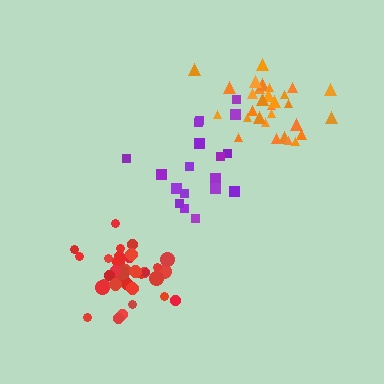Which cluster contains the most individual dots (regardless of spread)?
Red (35).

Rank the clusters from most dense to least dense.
red, orange, purple.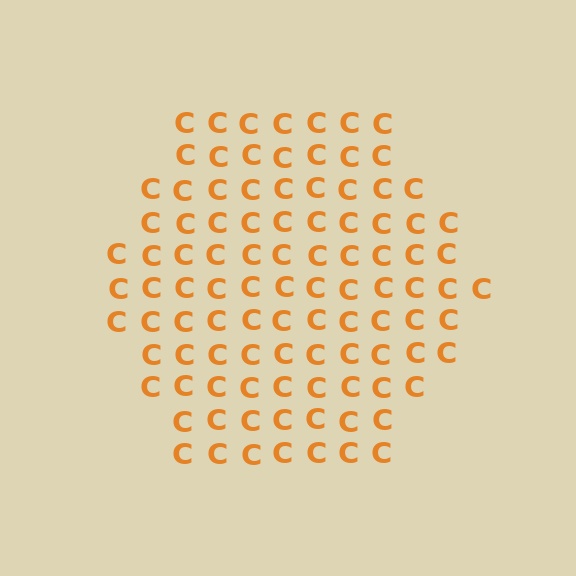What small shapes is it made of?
It is made of small letter C's.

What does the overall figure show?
The overall figure shows a hexagon.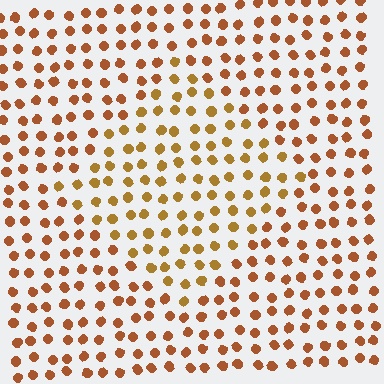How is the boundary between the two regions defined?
The boundary is defined purely by a slight shift in hue (about 21 degrees). Spacing, size, and orientation are identical on both sides.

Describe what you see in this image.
The image is filled with small brown elements in a uniform arrangement. A diamond-shaped region is visible where the elements are tinted to a slightly different hue, forming a subtle color boundary.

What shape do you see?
I see a diamond.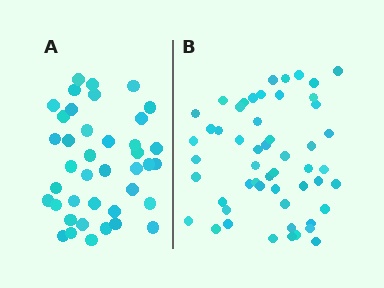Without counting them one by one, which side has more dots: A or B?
Region B (the right region) has more dots.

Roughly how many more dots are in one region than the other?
Region B has approximately 15 more dots than region A.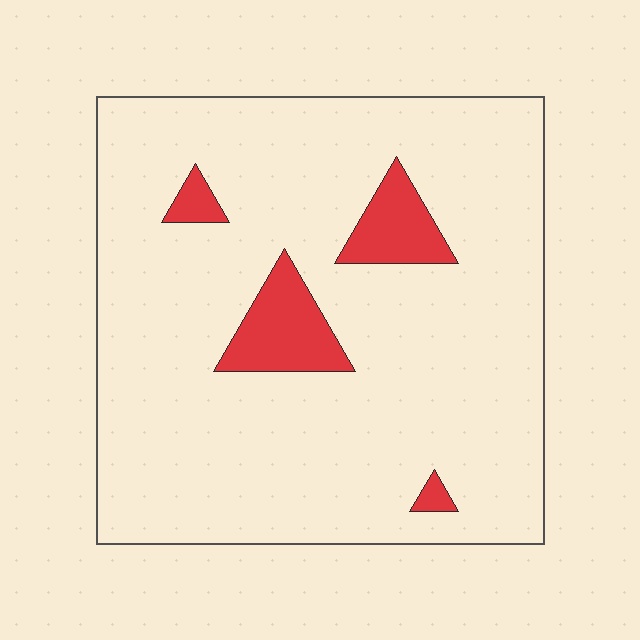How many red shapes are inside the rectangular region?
4.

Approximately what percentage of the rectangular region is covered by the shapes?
Approximately 10%.